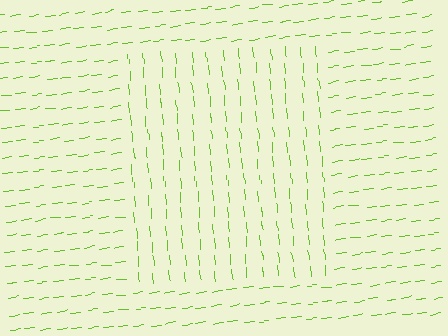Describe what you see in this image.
The image is filled with small lime line segments. A rectangle region in the image has lines oriented differently from the surrounding lines, creating a visible texture boundary.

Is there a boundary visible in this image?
Yes, there is a texture boundary formed by a change in line orientation.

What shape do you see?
I see a rectangle.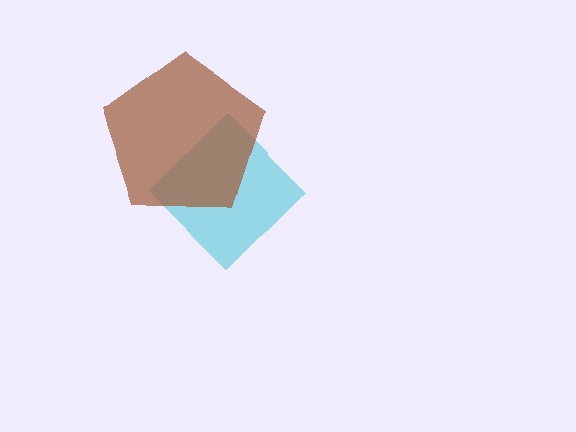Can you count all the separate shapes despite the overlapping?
Yes, there are 2 separate shapes.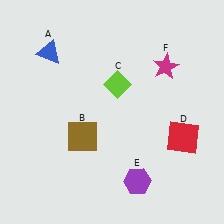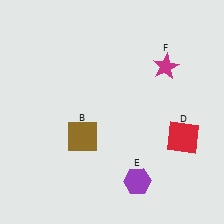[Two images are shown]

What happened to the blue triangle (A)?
The blue triangle (A) was removed in Image 2. It was in the top-left area of Image 1.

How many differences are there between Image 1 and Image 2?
There are 2 differences between the two images.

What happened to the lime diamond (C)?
The lime diamond (C) was removed in Image 2. It was in the top-right area of Image 1.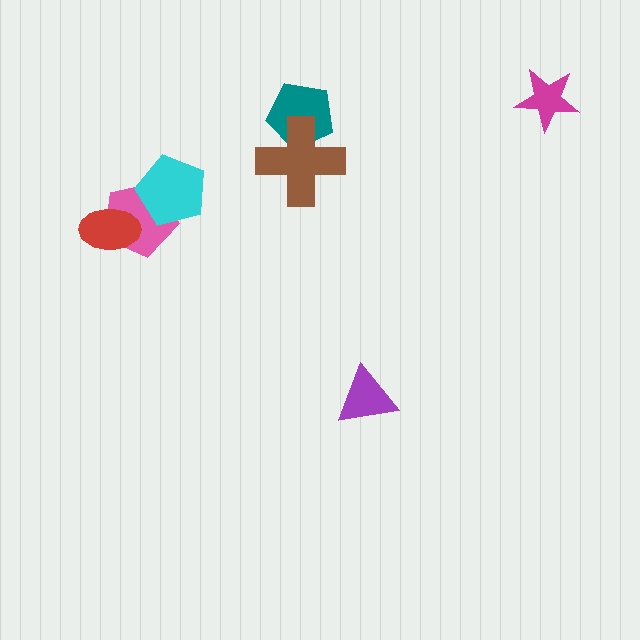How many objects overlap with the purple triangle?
0 objects overlap with the purple triangle.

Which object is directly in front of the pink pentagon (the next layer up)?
The cyan pentagon is directly in front of the pink pentagon.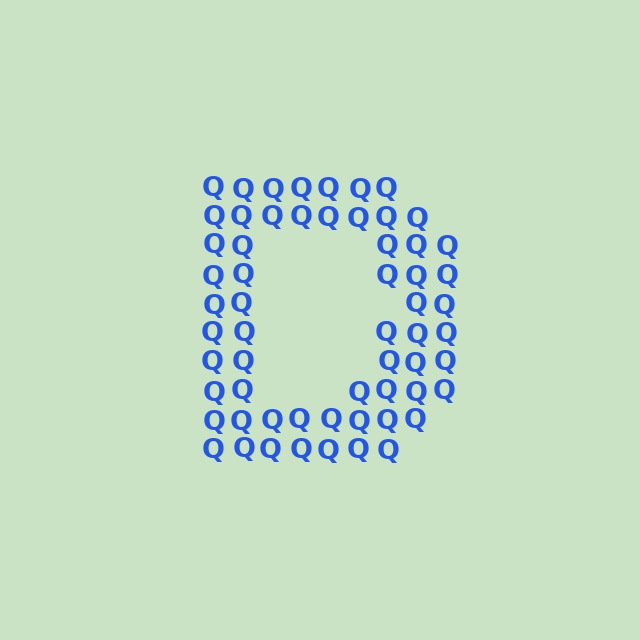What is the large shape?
The large shape is the letter D.